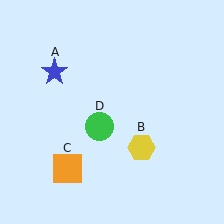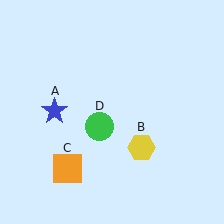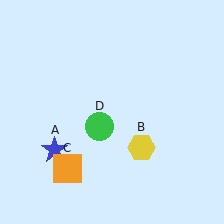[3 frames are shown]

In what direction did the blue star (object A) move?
The blue star (object A) moved down.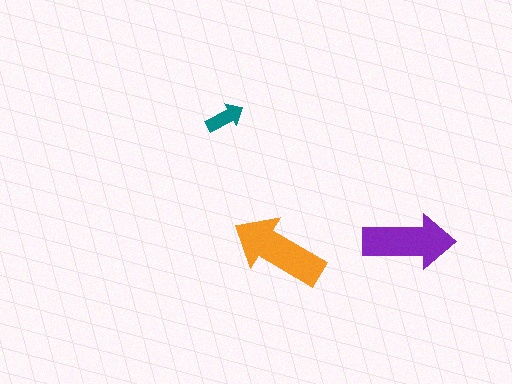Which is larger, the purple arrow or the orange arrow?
The orange one.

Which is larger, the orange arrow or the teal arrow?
The orange one.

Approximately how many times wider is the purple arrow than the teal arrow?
About 2.5 times wider.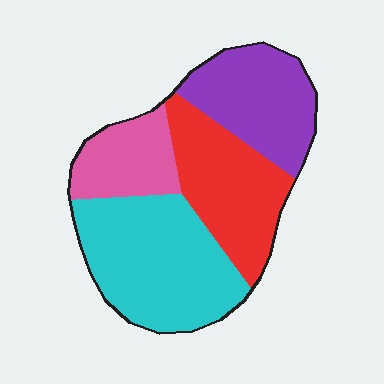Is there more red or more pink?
Red.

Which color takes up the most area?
Cyan, at roughly 35%.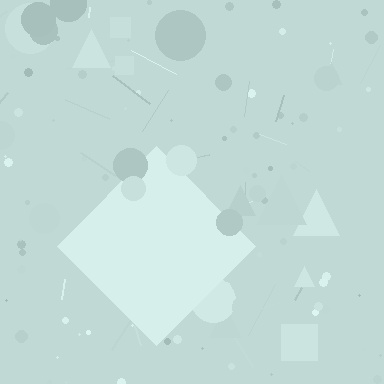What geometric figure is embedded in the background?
A diamond is embedded in the background.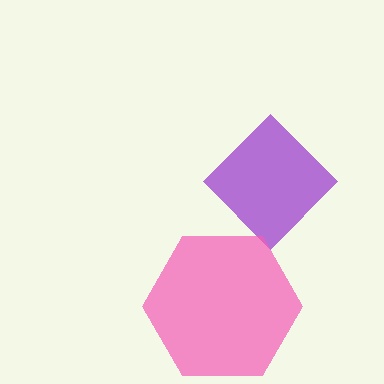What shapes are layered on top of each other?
The layered shapes are: a purple diamond, a pink hexagon.